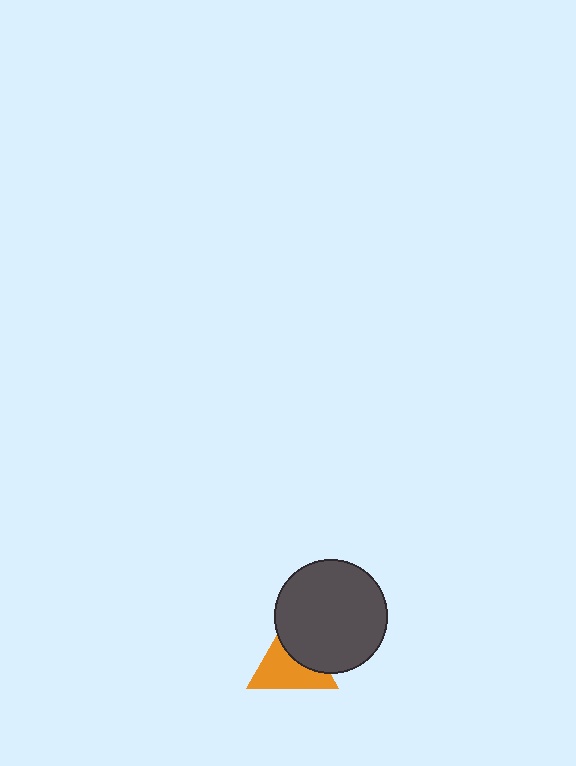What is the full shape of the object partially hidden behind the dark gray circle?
The partially hidden object is an orange triangle.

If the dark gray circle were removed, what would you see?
You would see the complete orange triangle.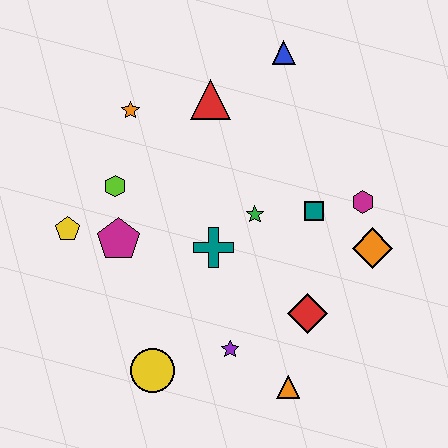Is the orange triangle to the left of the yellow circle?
No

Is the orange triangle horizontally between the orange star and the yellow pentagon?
No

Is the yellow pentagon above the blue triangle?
No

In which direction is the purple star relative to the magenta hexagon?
The purple star is below the magenta hexagon.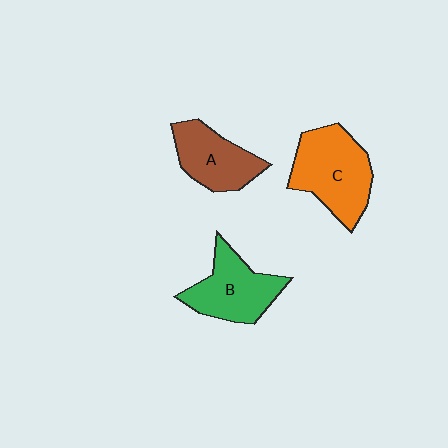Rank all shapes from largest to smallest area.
From largest to smallest: C (orange), B (green), A (brown).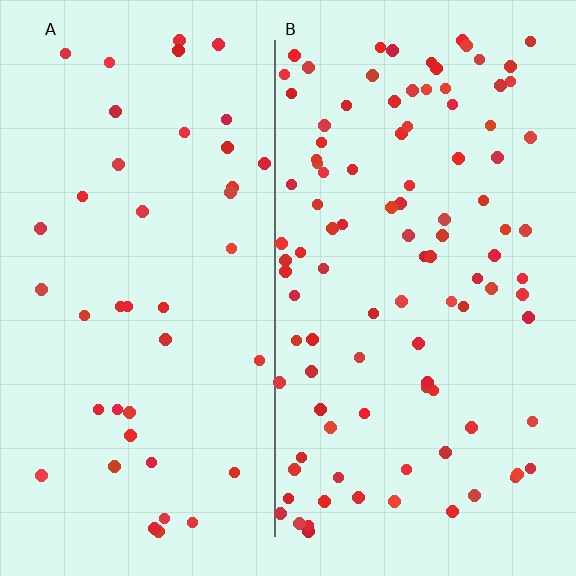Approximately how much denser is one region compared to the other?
Approximately 2.4× — region B over region A.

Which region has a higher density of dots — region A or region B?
B (the right).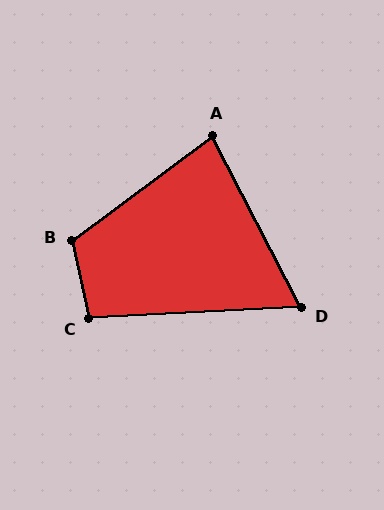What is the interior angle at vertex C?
Approximately 99 degrees (obtuse).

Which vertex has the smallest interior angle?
D, at approximately 66 degrees.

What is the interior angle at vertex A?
Approximately 81 degrees (acute).